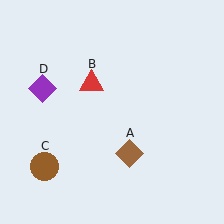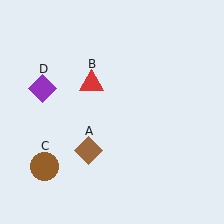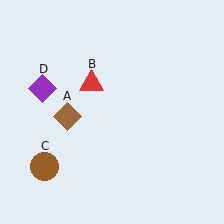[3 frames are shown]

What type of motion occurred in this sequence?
The brown diamond (object A) rotated clockwise around the center of the scene.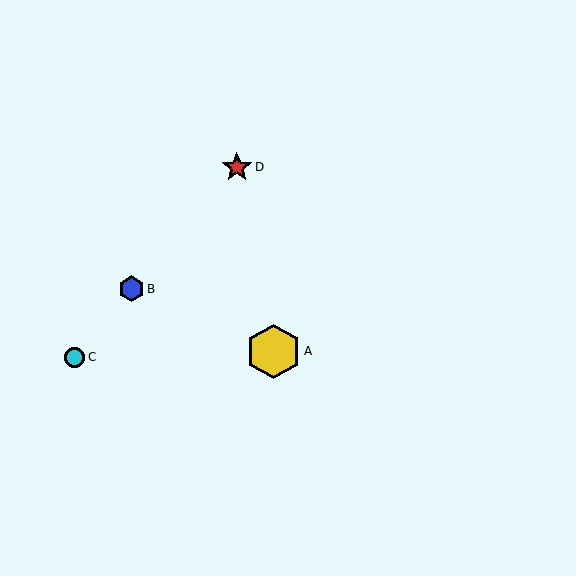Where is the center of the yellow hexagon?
The center of the yellow hexagon is at (273, 351).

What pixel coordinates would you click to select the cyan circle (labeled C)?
Click at (75, 357) to select the cyan circle C.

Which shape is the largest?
The yellow hexagon (labeled A) is the largest.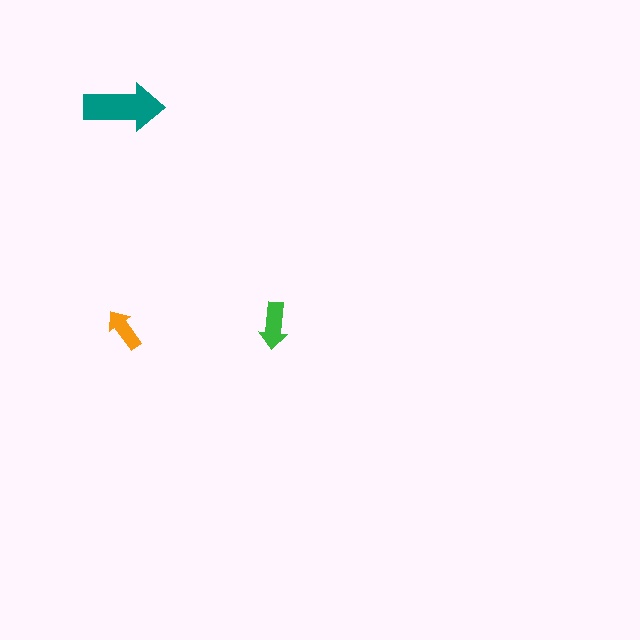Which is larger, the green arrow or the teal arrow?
The teal one.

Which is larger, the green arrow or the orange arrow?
The green one.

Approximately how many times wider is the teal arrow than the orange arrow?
About 2 times wider.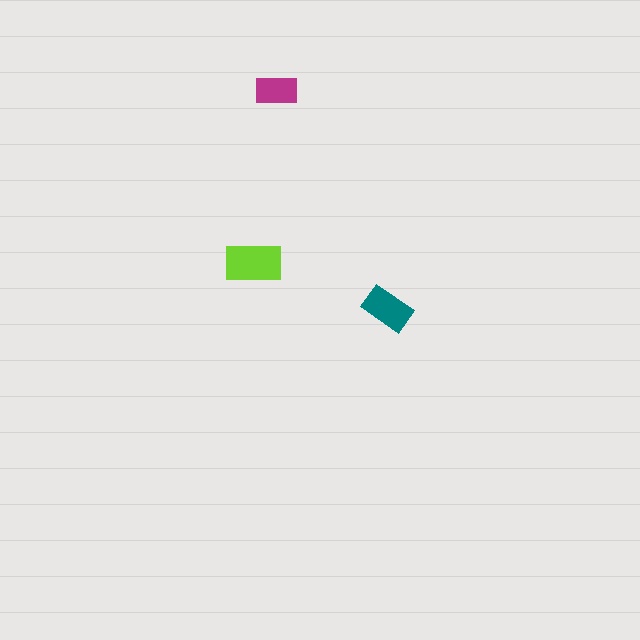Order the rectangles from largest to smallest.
the lime one, the teal one, the magenta one.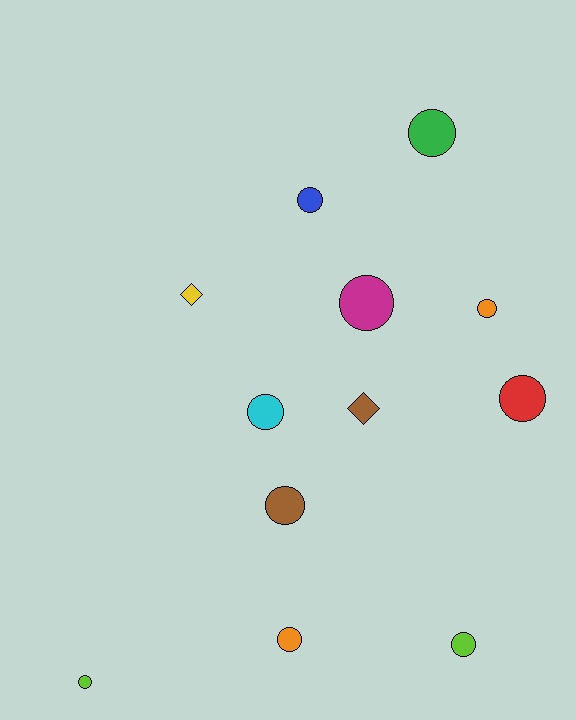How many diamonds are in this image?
There are 2 diamonds.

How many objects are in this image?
There are 12 objects.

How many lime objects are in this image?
There are 2 lime objects.